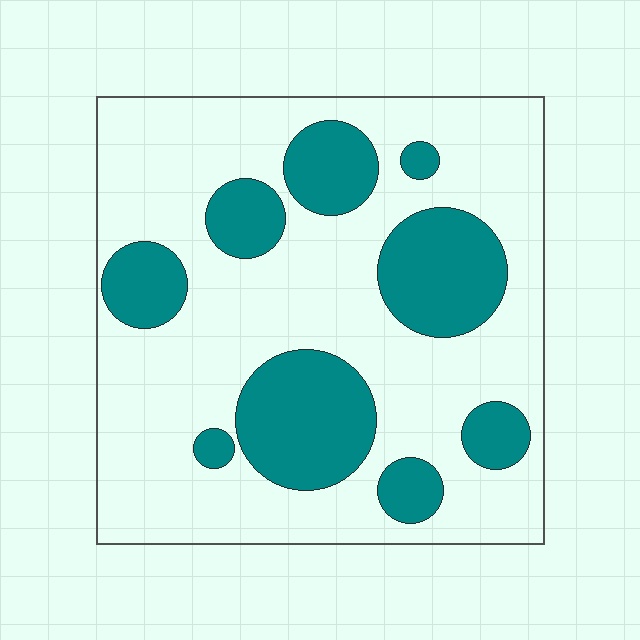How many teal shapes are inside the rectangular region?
9.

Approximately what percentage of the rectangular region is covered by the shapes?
Approximately 30%.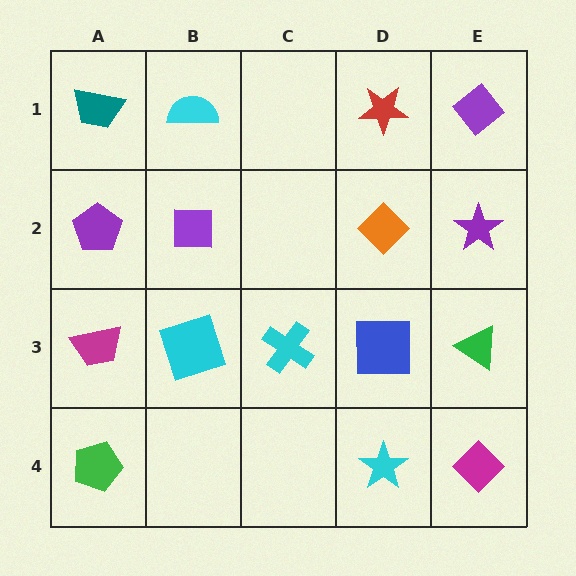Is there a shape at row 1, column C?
No, that cell is empty.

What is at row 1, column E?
A purple diamond.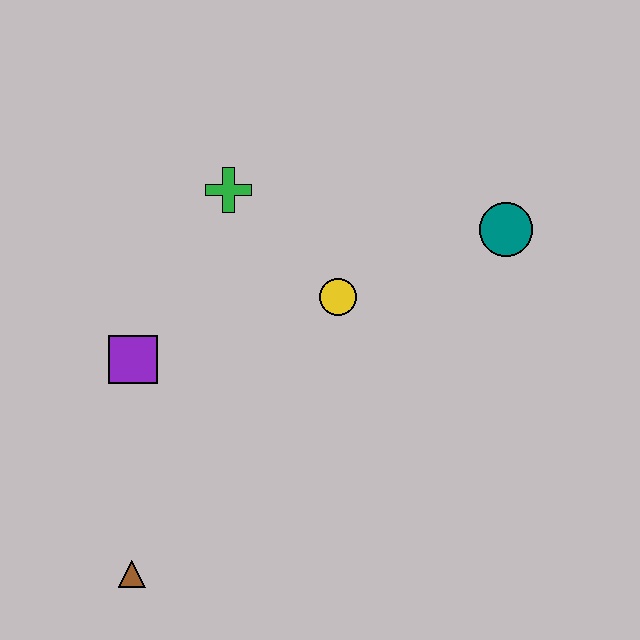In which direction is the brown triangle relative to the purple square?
The brown triangle is below the purple square.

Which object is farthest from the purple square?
The teal circle is farthest from the purple square.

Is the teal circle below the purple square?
No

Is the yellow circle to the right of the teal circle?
No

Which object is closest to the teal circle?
The yellow circle is closest to the teal circle.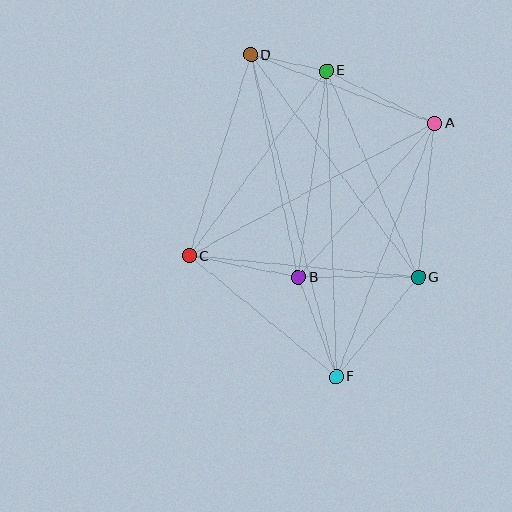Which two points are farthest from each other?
Points D and F are farthest from each other.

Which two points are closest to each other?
Points D and E are closest to each other.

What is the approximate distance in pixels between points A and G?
The distance between A and G is approximately 155 pixels.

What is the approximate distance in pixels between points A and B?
The distance between A and B is approximately 205 pixels.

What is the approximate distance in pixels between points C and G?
The distance between C and G is approximately 230 pixels.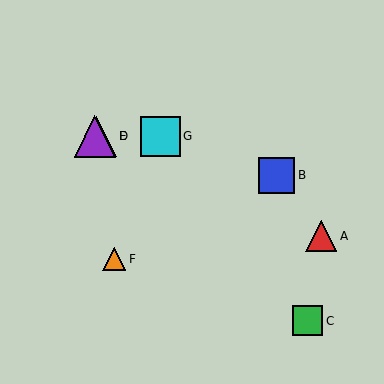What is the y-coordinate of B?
Object B is at y≈175.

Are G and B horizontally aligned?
No, G is at y≈136 and B is at y≈175.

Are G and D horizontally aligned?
Yes, both are at y≈136.